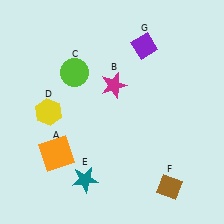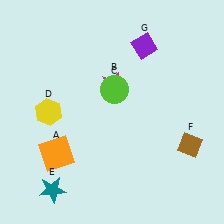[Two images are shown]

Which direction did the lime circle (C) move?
The lime circle (C) moved right.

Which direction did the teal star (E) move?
The teal star (E) moved left.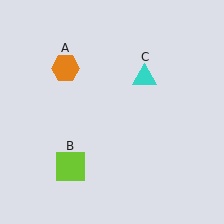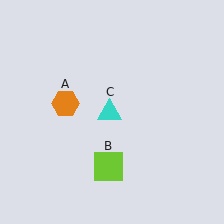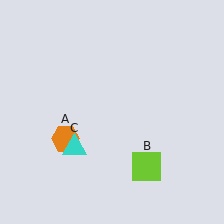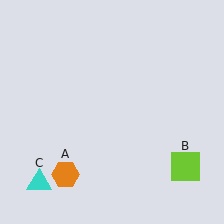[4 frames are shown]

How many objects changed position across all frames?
3 objects changed position: orange hexagon (object A), lime square (object B), cyan triangle (object C).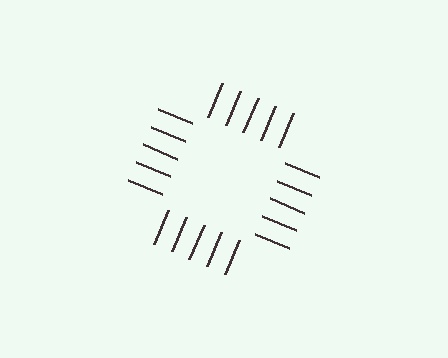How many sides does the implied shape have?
4 sides — the line-ends trace a square.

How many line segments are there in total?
20 — 5 along each of the 4 edges.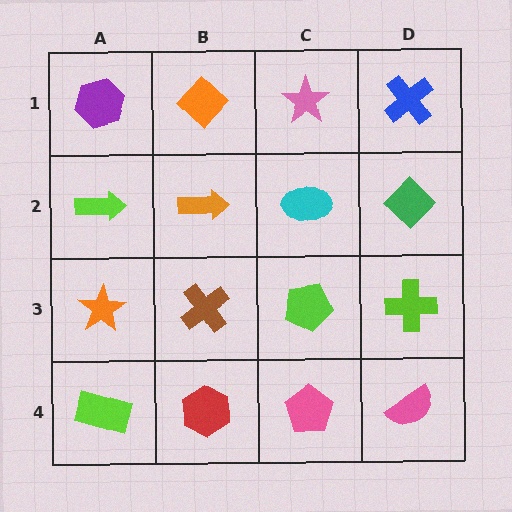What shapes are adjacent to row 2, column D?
A blue cross (row 1, column D), a lime cross (row 3, column D), a cyan ellipse (row 2, column C).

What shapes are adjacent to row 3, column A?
A lime arrow (row 2, column A), a lime rectangle (row 4, column A), a brown cross (row 3, column B).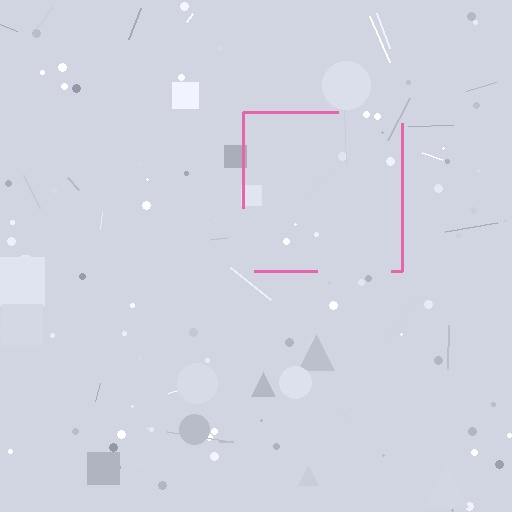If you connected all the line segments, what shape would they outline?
They would outline a square.